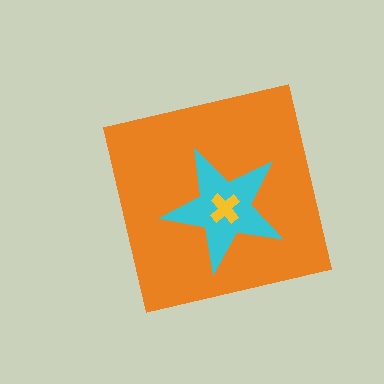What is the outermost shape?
The orange square.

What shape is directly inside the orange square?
The cyan star.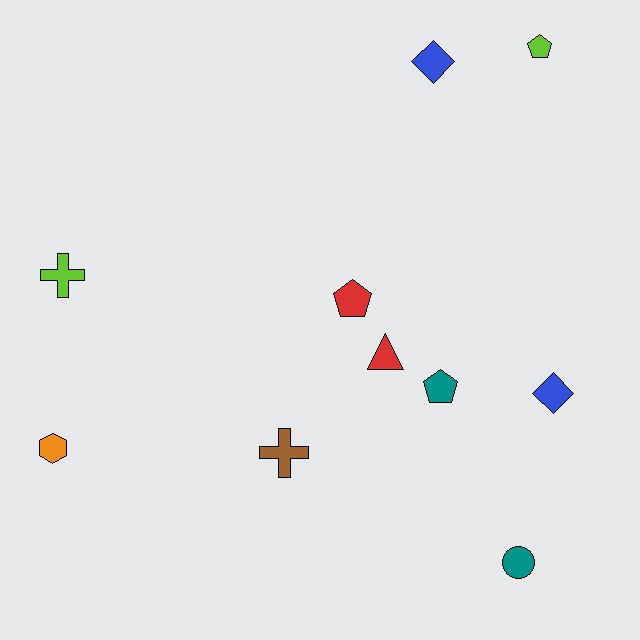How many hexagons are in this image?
There is 1 hexagon.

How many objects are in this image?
There are 10 objects.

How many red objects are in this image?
There are 2 red objects.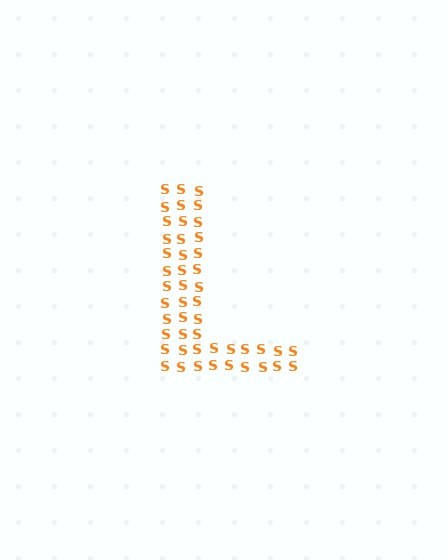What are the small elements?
The small elements are letter S's.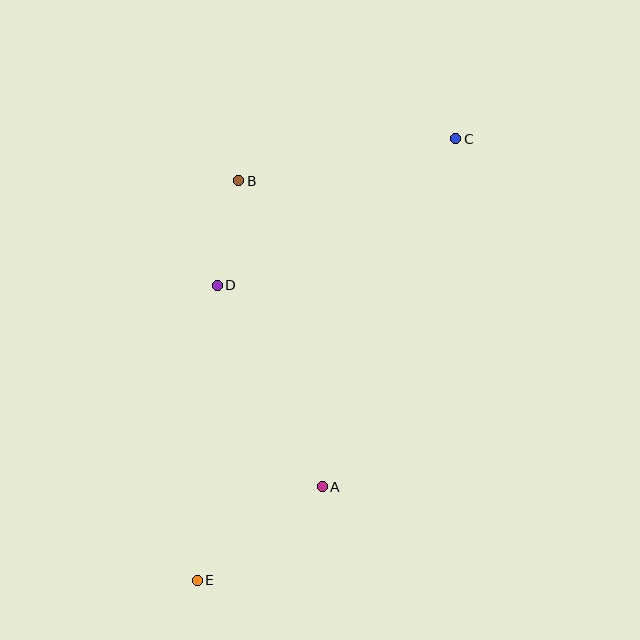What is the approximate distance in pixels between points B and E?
The distance between B and E is approximately 401 pixels.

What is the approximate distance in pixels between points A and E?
The distance between A and E is approximately 156 pixels.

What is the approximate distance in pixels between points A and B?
The distance between A and B is approximately 317 pixels.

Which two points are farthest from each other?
Points C and E are farthest from each other.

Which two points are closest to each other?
Points B and D are closest to each other.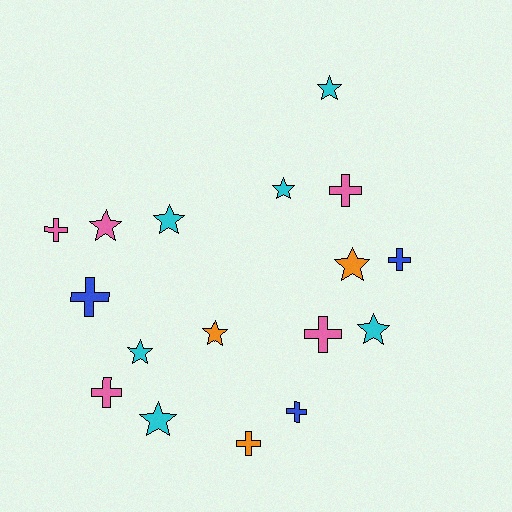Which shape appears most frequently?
Star, with 9 objects.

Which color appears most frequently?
Cyan, with 6 objects.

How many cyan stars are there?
There are 6 cyan stars.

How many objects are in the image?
There are 17 objects.